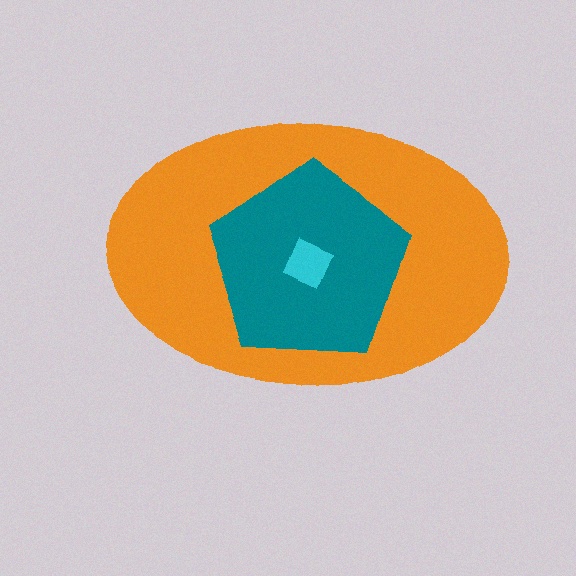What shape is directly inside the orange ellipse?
The teal pentagon.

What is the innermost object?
The cyan diamond.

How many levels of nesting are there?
3.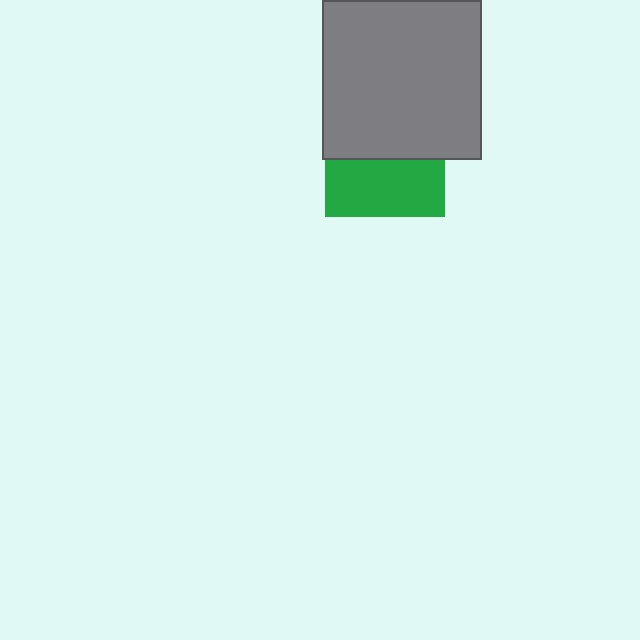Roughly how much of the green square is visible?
About half of it is visible (roughly 48%).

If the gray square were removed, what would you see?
You would see the complete green square.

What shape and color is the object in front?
The object in front is a gray square.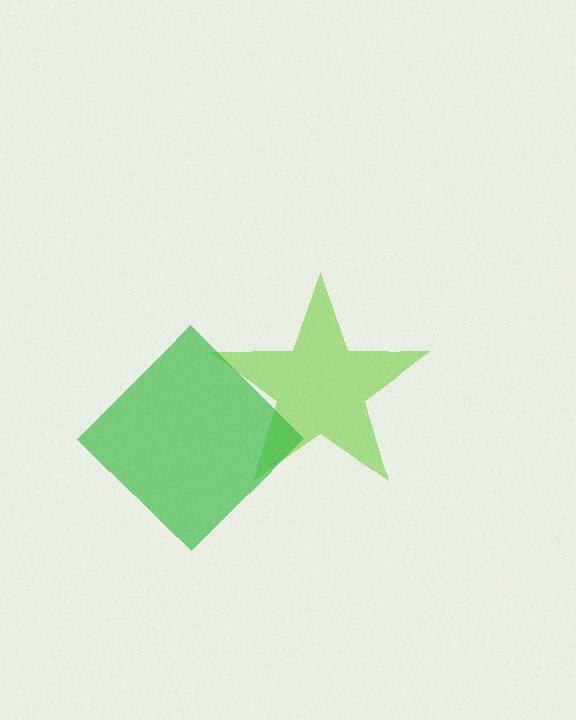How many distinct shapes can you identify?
There are 2 distinct shapes: a lime star, a green diamond.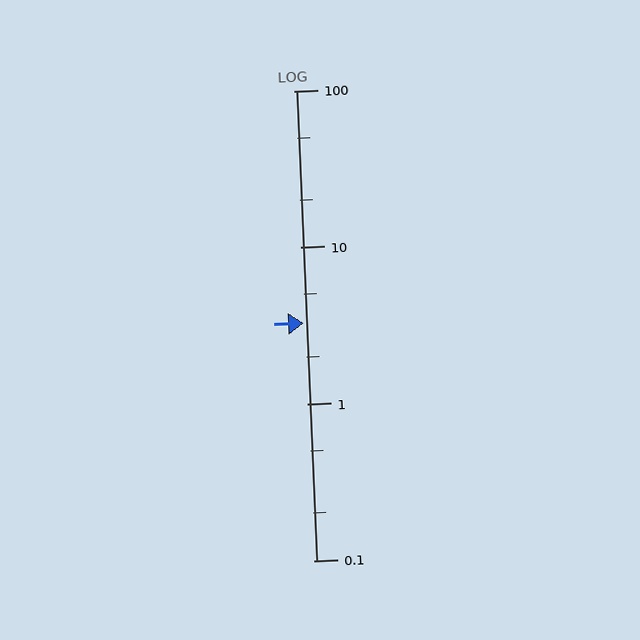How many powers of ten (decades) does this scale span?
The scale spans 3 decades, from 0.1 to 100.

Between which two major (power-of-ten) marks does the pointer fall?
The pointer is between 1 and 10.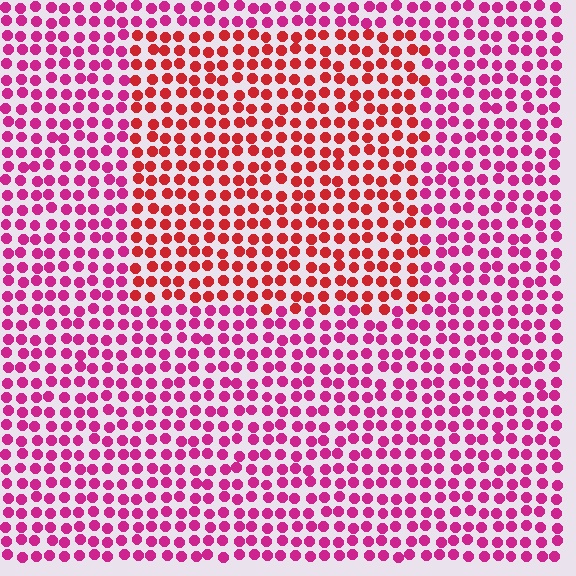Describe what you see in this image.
The image is filled with small magenta elements in a uniform arrangement. A rectangle-shaped region is visible where the elements are tinted to a slightly different hue, forming a subtle color boundary.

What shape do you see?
I see a rectangle.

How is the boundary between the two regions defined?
The boundary is defined purely by a slight shift in hue (about 35 degrees). Spacing, size, and orientation are identical on both sides.